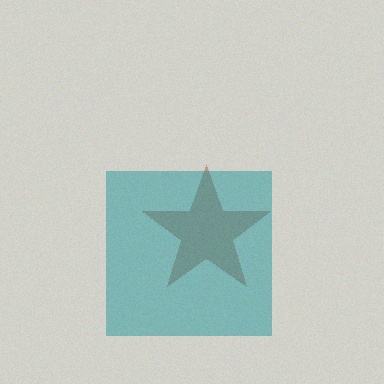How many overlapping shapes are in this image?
There are 2 overlapping shapes in the image.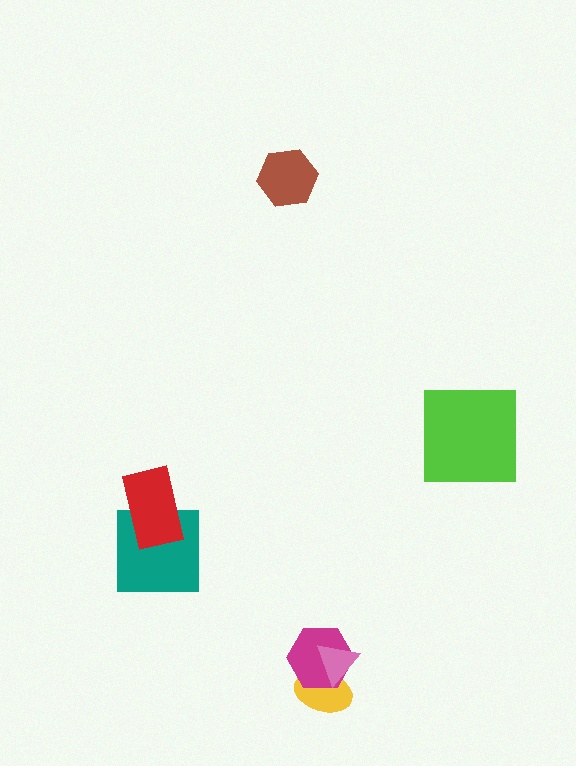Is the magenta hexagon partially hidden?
Yes, it is partially covered by another shape.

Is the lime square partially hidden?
No, no other shape covers it.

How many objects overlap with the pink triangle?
2 objects overlap with the pink triangle.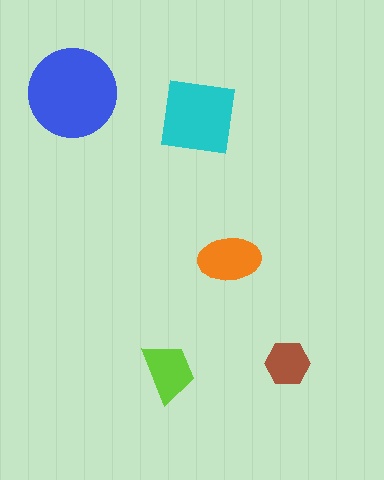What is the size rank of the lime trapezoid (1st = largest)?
4th.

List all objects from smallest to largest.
The brown hexagon, the lime trapezoid, the orange ellipse, the cyan square, the blue circle.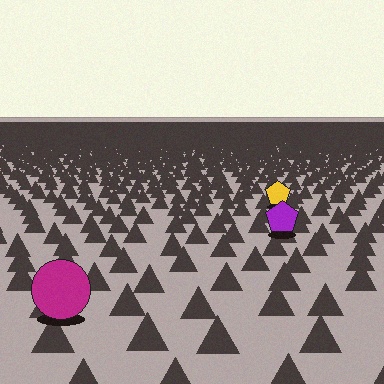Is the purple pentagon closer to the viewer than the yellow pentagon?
Yes. The purple pentagon is closer — you can tell from the texture gradient: the ground texture is coarser near it.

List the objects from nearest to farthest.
From nearest to farthest: the magenta circle, the purple pentagon, the yellow pentagon.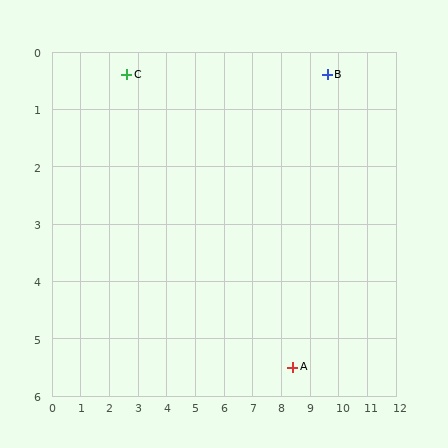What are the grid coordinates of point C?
Point C is at approximately (2.6, 0.4).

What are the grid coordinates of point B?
Point B is at approximately (9.6, 0.4).